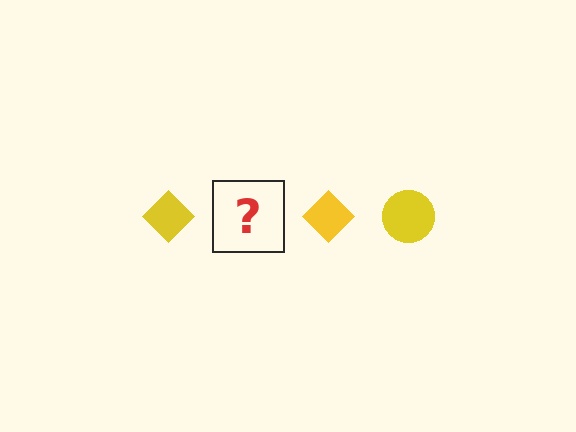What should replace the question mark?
The question mark should be replaced with a yellow circle.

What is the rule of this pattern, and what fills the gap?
The rule is that the pattern cycles through diamond, circle shapes in yellow. The gap should be filled with a yellow circle.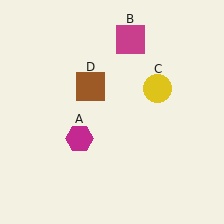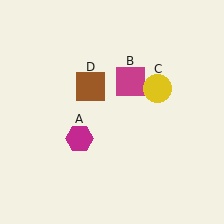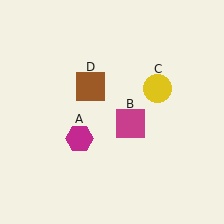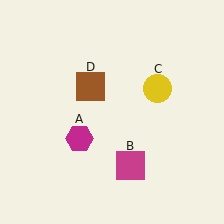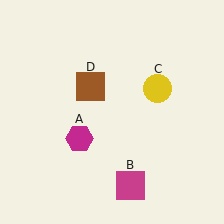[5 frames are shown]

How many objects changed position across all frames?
1 object changed position: magenta square (object B).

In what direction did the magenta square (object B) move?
The magenta square (object B) moved down.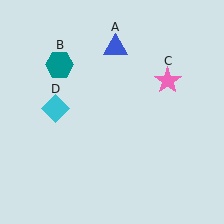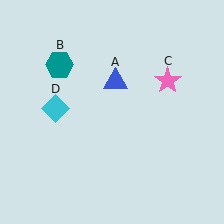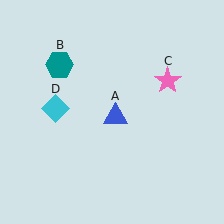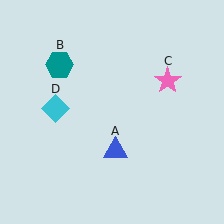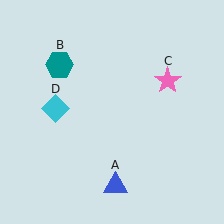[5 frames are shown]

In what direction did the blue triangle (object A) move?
The blue triangle (object A) moved down.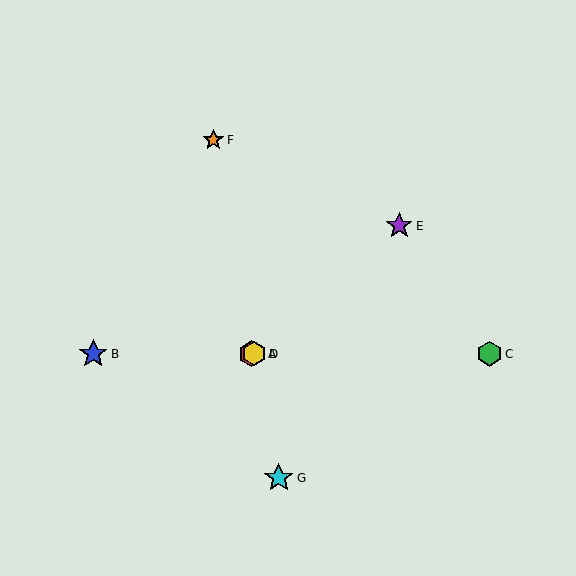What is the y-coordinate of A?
Object A is at y≈354.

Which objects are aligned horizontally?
Objects A, B, C, D are aligned horizontally.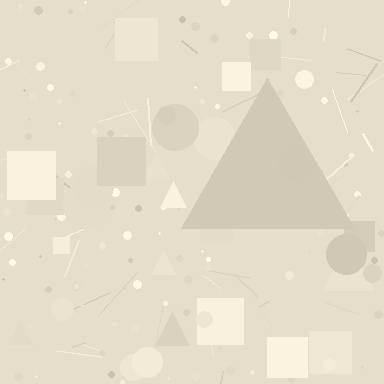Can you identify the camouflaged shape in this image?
The camouflaged shape is a triangle.